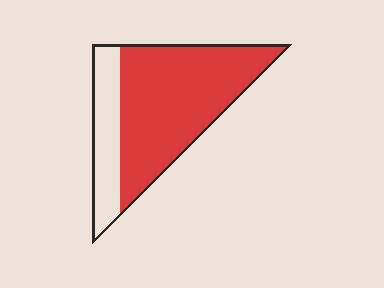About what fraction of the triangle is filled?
About three quarters (3/4).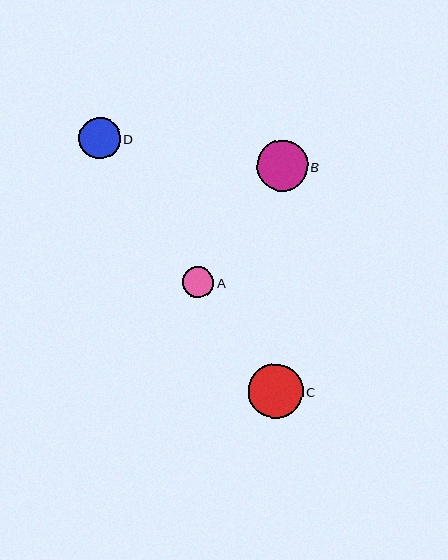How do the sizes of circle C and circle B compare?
Circle C and circle B are approximately the same size.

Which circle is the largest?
Circle C is the largest with a size of approximately 54 pixels.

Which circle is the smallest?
Circle A is the smallest with a size of approximately 31 pixels.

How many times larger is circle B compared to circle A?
Circle B is approximately 1.6 times the size of circle A.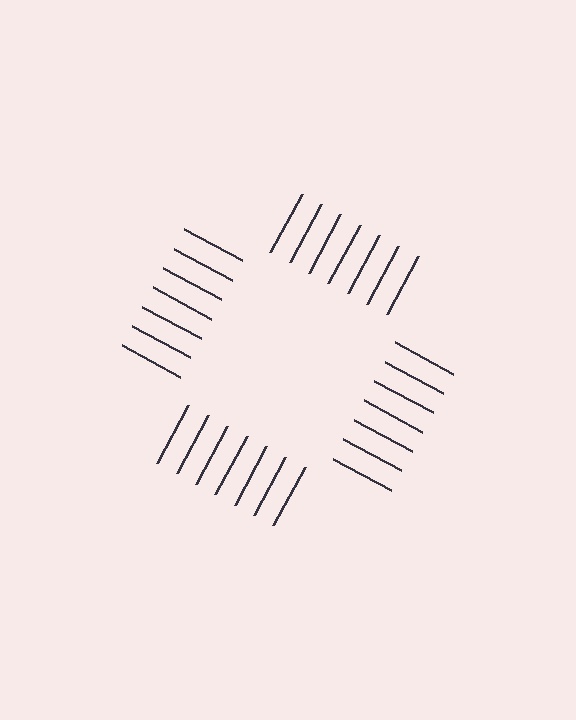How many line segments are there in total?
28 — 7 along each of the 4 edges.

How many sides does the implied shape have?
4 sides — the line-ends trace a square.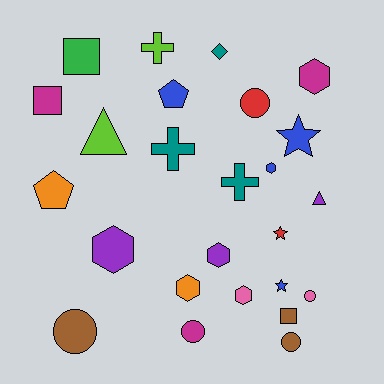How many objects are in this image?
There are 25 objects.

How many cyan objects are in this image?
There are no cyan objects.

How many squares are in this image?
There are 3 squares.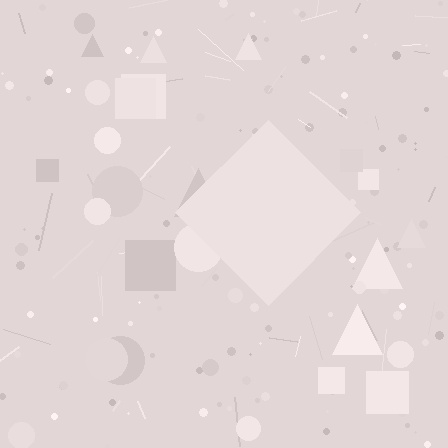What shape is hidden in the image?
A diamond is hidden in the image.